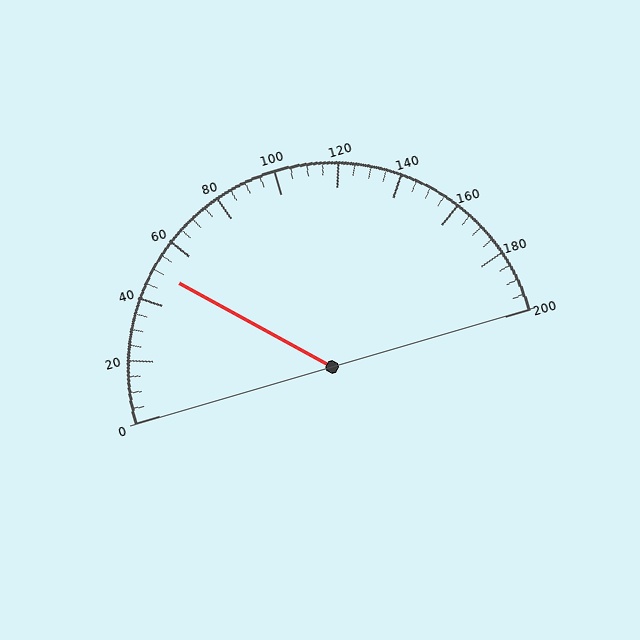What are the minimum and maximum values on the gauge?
The gauge ranges from 0 to 200.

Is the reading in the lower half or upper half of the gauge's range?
The reading is in the lower half of the range (0 to 200).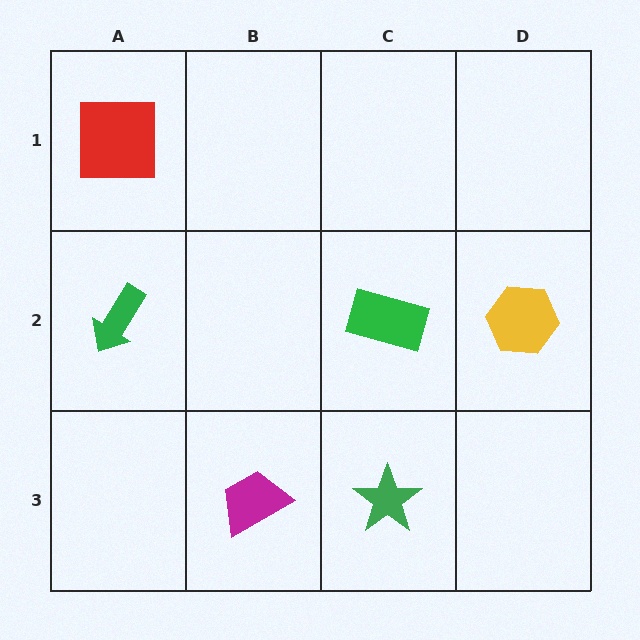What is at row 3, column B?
A magenta trapezoid.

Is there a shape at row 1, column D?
No, that cell is empty.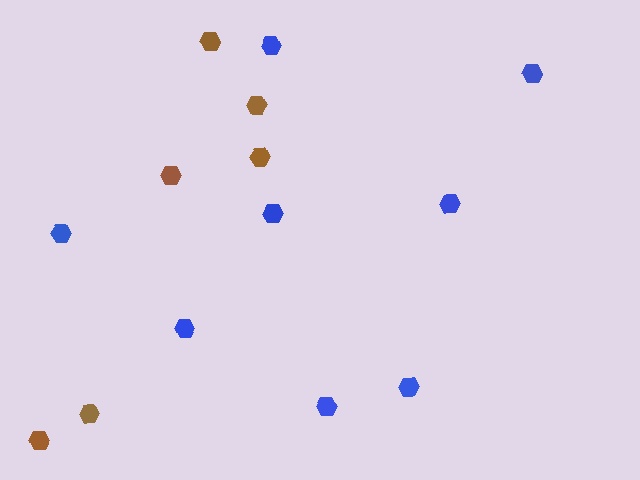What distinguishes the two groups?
There are 2 groups: one group of blue hexagons (8) and one group of brown hexagons (6).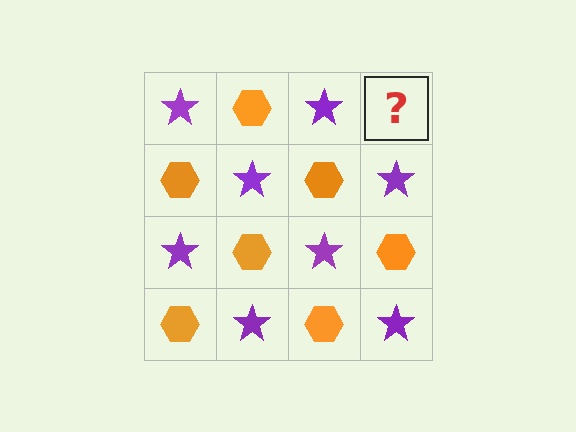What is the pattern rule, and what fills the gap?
The rule is that it alternates purple star and orange hexagon in a checkerboard pattern. The gap should be filled with an orange hexagon.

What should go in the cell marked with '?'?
The missing cell should contain an orange hexagon.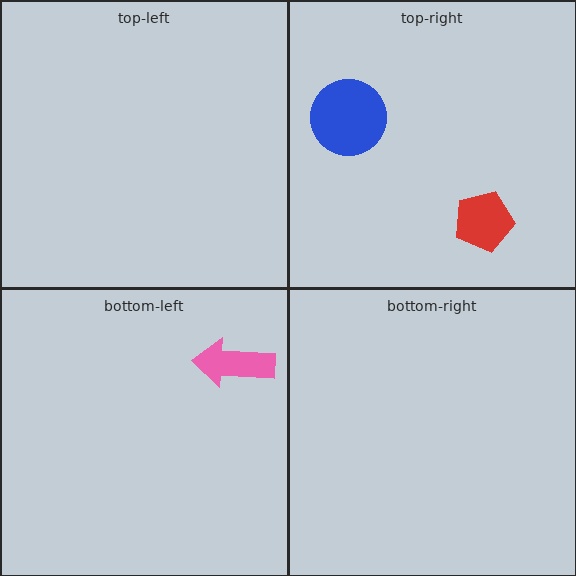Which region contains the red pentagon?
The top-right region.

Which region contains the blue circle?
The top-right region.